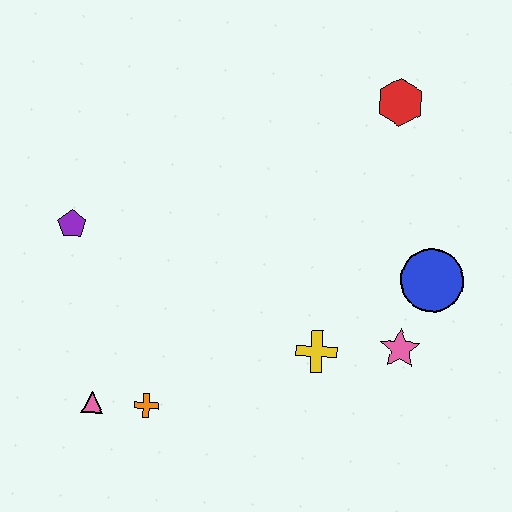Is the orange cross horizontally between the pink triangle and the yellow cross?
Yes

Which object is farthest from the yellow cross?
The purple pentagon is farthest from the yellow cross.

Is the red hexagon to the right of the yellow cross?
Yes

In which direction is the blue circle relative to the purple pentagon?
The blue circle is to the right of the purple pentagon.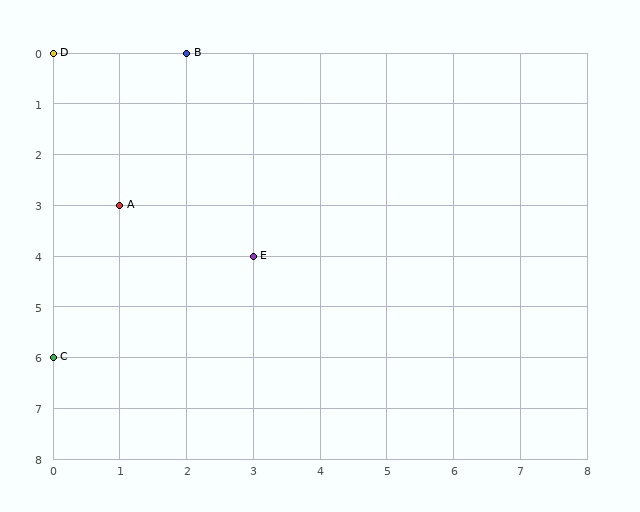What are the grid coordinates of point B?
Point B is at grid coordinates (2, 0).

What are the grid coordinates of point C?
Point C is at grid coordinates (0, 6).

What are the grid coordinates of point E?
Point E is at grid coordinates (3, 4).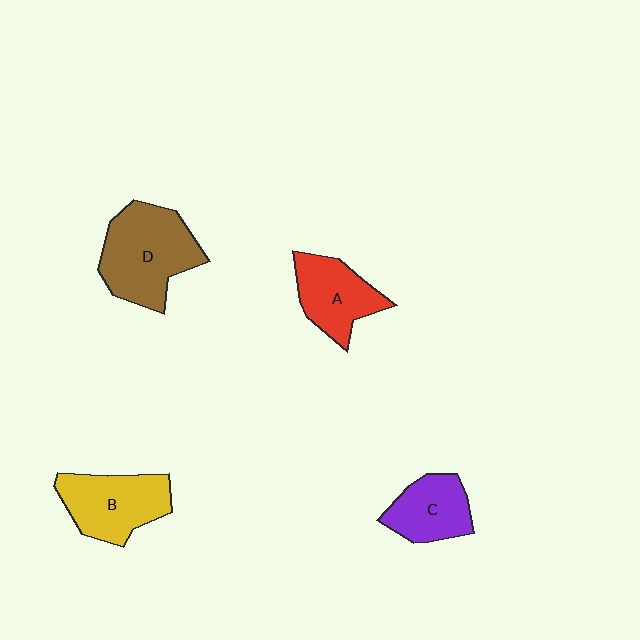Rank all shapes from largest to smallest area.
From largest to smallest: D (brown), B (yellow), A (red), C (purple).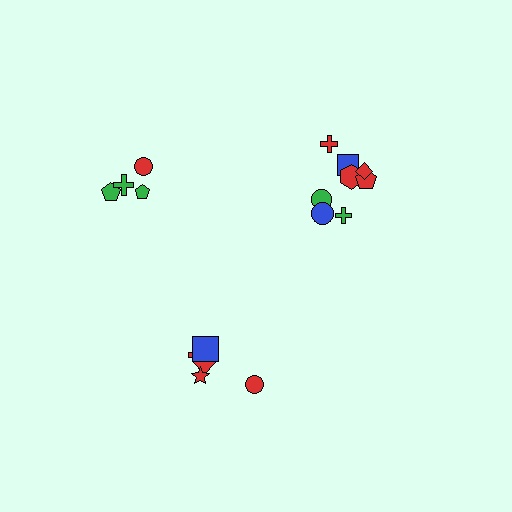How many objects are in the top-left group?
There are 4 objects.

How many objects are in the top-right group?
There are 8 objects.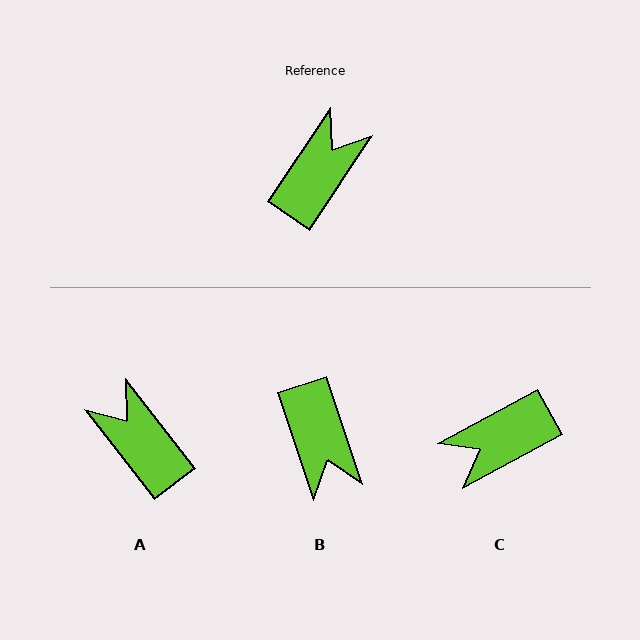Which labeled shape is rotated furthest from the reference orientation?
C, about 152 degrees away.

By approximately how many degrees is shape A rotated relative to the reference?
Approximately 72 degrees counter-clockwise.